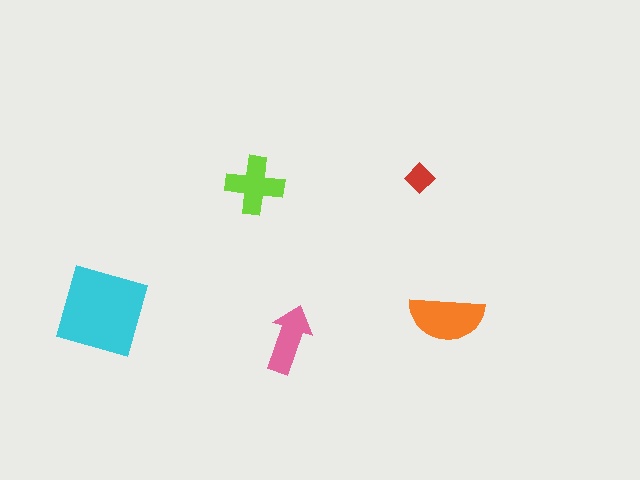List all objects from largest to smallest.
The cyan square, the orange semicircle, the lime cross, the pink arrow, the red diamond.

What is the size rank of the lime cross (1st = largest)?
3rd.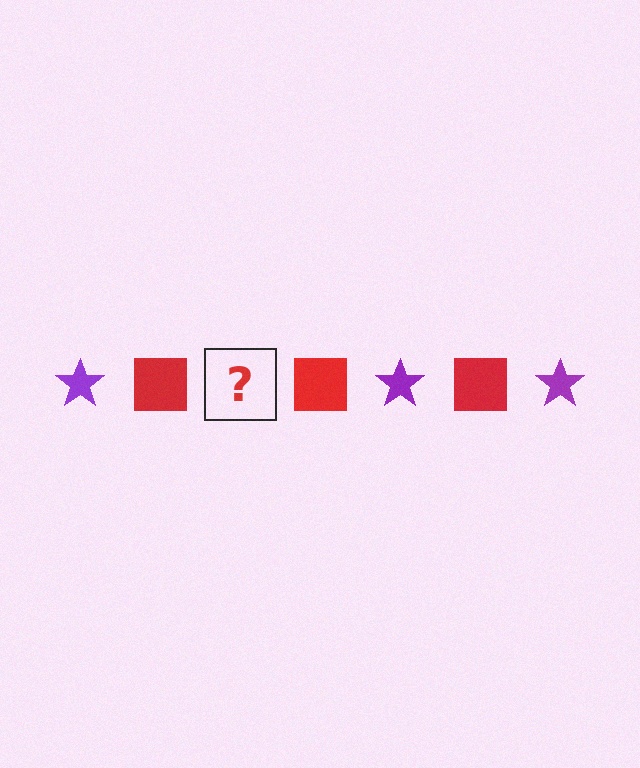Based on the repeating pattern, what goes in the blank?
The blank should be a purple star.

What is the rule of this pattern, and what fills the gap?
The rule is that the pattern alternates between purple star and red square. The gap should be filled with a purple star.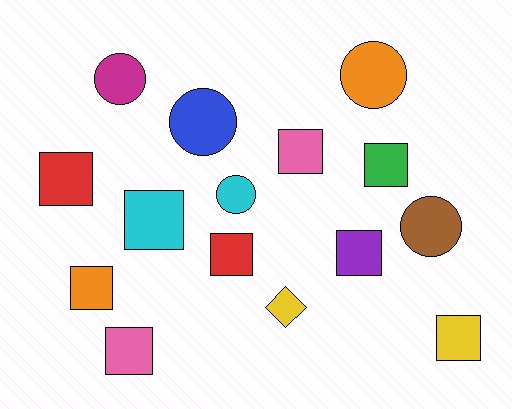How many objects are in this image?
There are 15 objects.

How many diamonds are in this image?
There is 1 diamond.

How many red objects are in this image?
There are 2 red objects.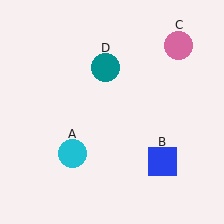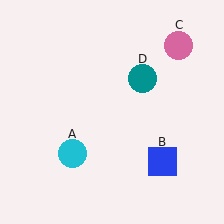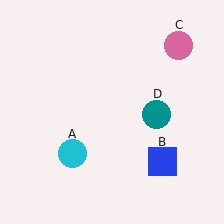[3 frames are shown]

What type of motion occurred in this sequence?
The teal circle (object D) rotated clockwise around the center of the scene.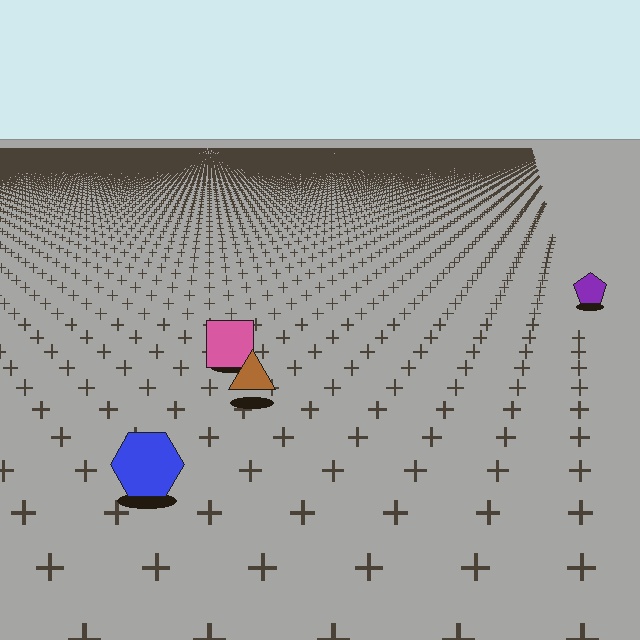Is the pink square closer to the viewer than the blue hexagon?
No. The blue hexagon is closer — you can tell from the texture gradient: the ground texture is coarser near it.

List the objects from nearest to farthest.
From nearest to farthest: the blue hexagon, the brown triangle, the pink square, the purple pentagon.